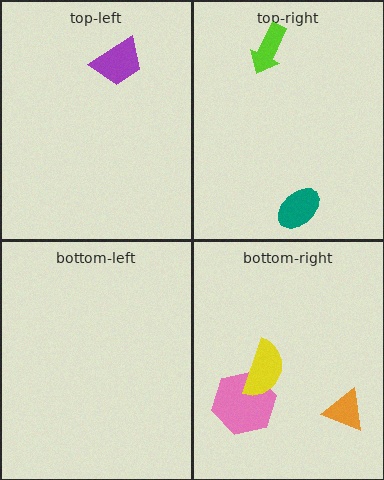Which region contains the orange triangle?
The bottom-right region.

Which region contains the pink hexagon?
The bottom-right region.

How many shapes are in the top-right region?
2.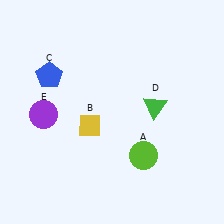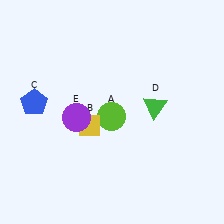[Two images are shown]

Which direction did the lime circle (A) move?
The lime circle (A) moved up.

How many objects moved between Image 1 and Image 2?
3 objects moved between the two images.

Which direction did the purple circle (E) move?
The purple circle (E) moved right.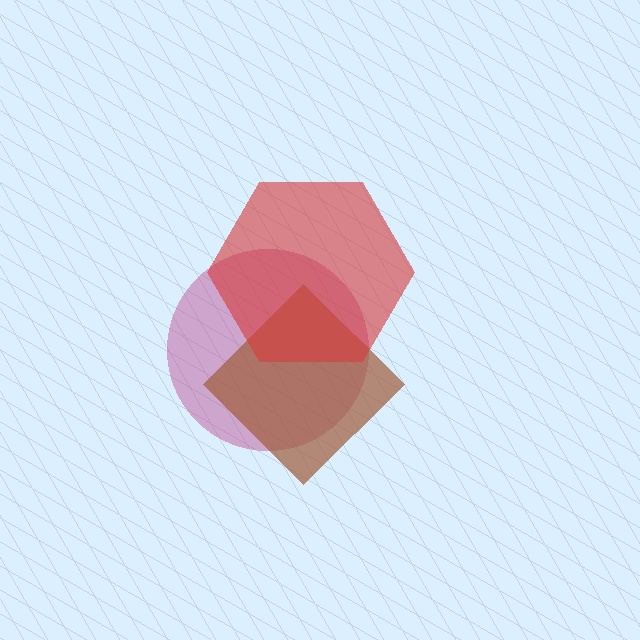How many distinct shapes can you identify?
There are 3 distinct shapes: a magenta circle, a brown diamond, a red hexagon.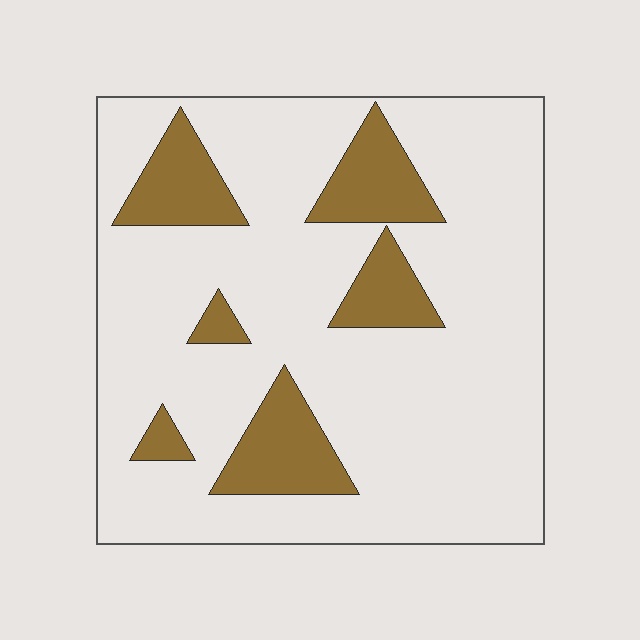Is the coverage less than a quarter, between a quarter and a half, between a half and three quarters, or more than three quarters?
Less than a quarter.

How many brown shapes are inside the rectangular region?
6.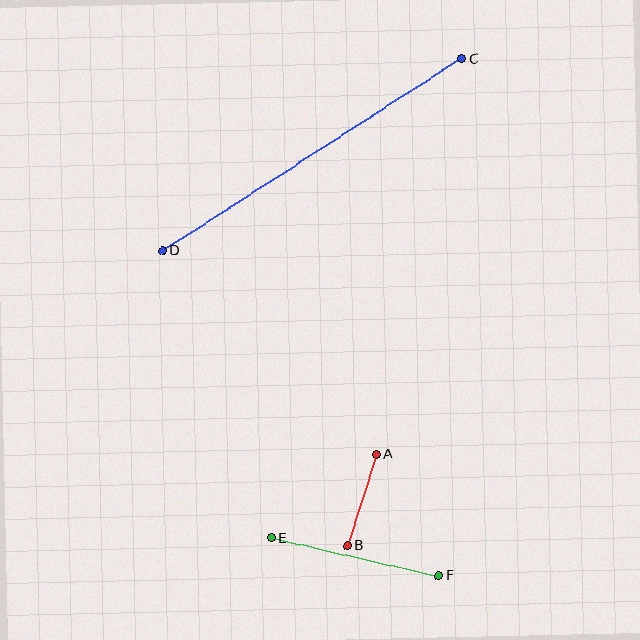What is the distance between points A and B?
The distance is approximately 96 pixels.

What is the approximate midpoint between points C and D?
The midpoint is at approximately (312, 155) pixels.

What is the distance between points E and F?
The distance is approximately 171 pixels.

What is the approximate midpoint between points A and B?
The midpoint is at approximately (362, 500) pixels.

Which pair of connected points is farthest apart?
Points C and D are farthest apart.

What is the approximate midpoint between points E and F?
The midpoint is at approximately (355, 557) pixels.